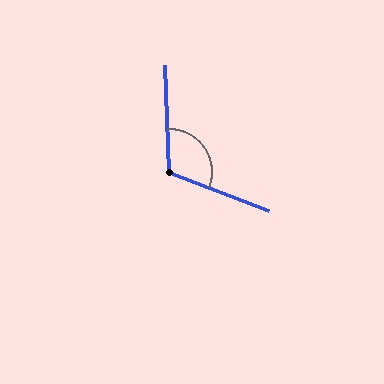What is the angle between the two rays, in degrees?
Approximately 113 degrees.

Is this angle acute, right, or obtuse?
It is obtuse.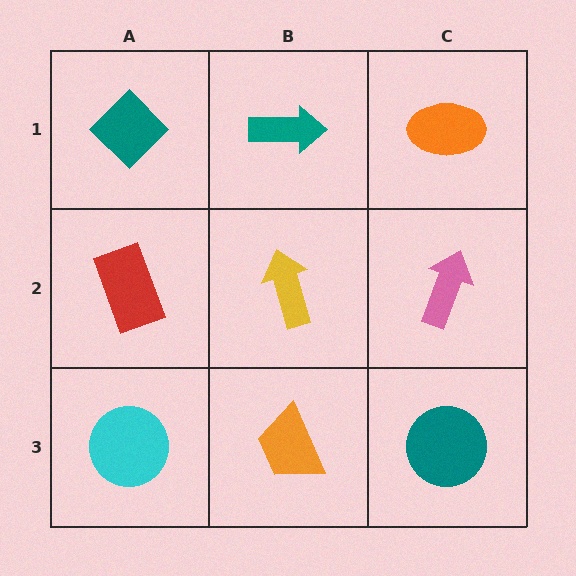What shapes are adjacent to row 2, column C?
An orange ellipse (row 1, column C), a teal circle (row 3, column C), a yellow arrow (row 2, column B).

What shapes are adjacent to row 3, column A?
A red rectangle (row 2, column A), an orange trapezoid (row 3, column B).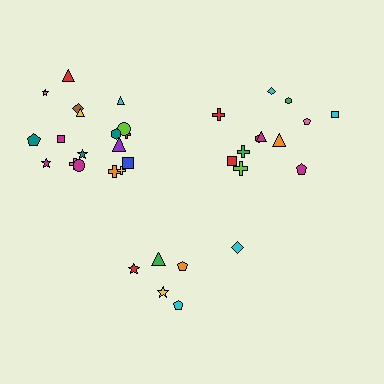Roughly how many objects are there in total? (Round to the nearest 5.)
Roughly 35 objects in total.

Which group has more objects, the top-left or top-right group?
The top-left group.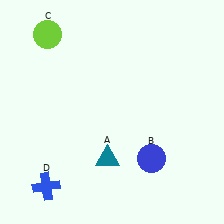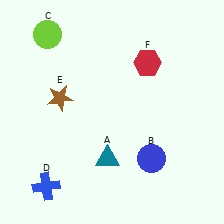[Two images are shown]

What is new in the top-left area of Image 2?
A brown star (E) was added in the top-left area of Image 2.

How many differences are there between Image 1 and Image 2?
There are 2 differences between the two images.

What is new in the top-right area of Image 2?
A red hexagon (F) was added in the top-right area of Image 2.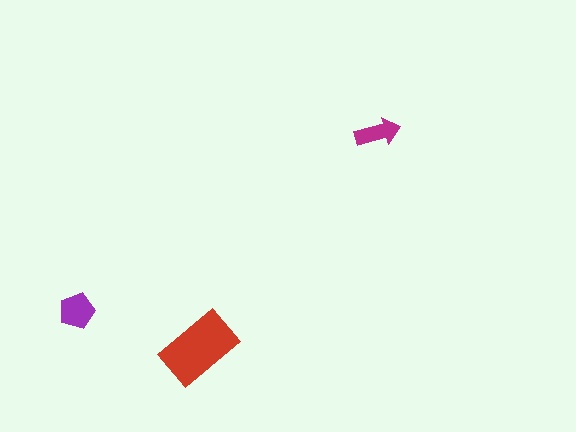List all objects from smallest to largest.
The magenta arrow, the purple pentagon, the red rectangle.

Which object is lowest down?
The red rectangle is bottommost.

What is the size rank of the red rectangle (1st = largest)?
1st.